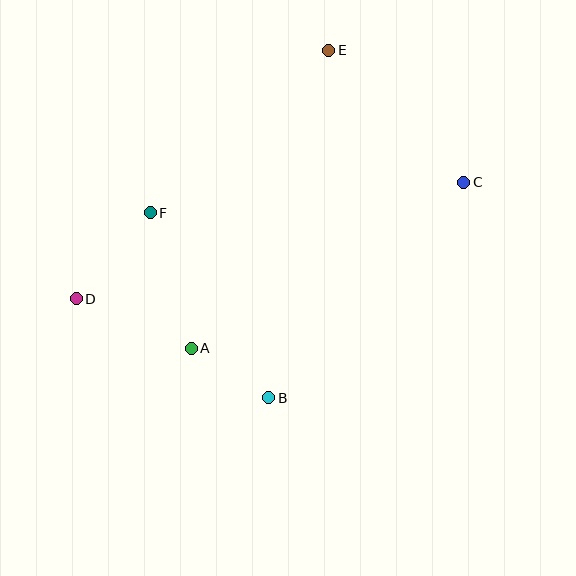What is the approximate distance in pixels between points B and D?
The distance between B and D is approximately 217 pixels.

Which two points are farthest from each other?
Points C and D are farthest from each other.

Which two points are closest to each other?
Points A and B are closest to each other.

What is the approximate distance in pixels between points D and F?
The distance between D and F is approximately 113 pixels.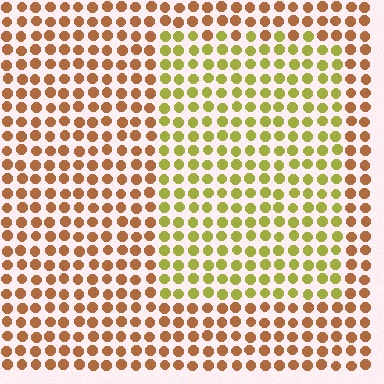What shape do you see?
I see a rectangle.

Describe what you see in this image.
The image is filled with small brown elements in a uniform arrangement. A rectangle-shaped region is visible where the elements are tinted to a slightly different hue, forming a subtle color boundary.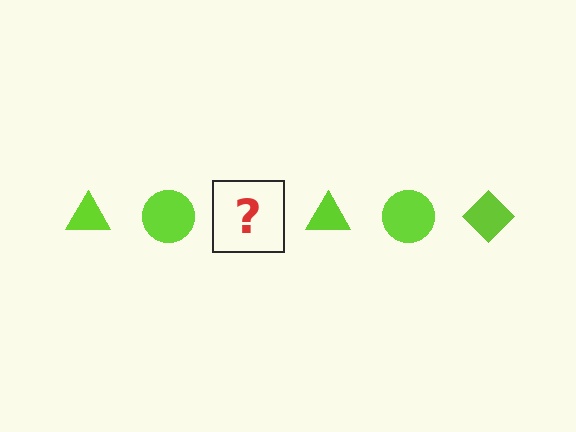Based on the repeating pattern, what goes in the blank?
The blank should be a lime diamond.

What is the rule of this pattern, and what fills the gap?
The rule is that the pattern cycles through triangle, circle, diamond shapes in lime. The gap should be filled with a lime diamond.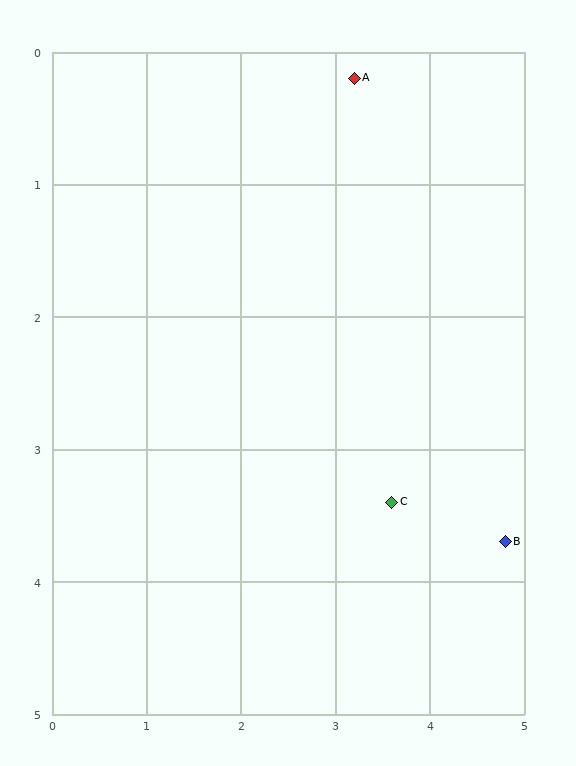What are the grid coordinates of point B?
Point B is at approximately (4.8, 3.7).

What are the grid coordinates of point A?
Point A is at approximately (3.2, 0.2).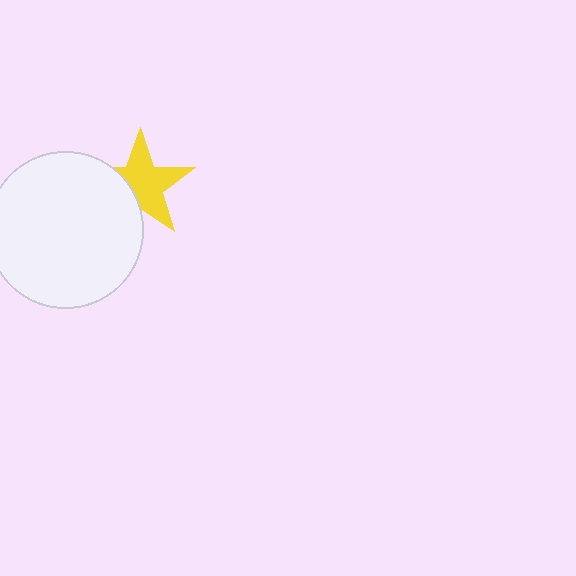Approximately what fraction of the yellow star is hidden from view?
Roughly 32% of the yellow star is hidden behind the white circle.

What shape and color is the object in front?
The object in front is a white circle.